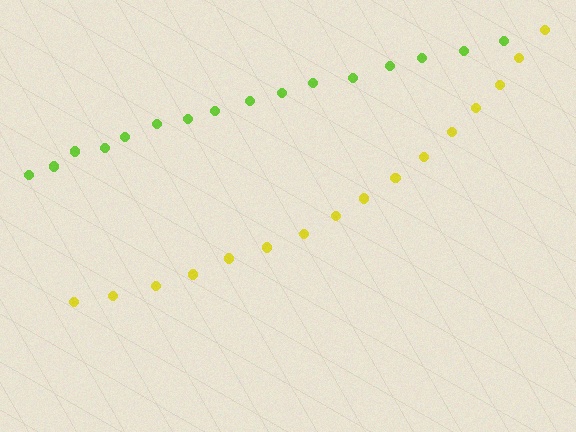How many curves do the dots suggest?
There are 2 distinct paths.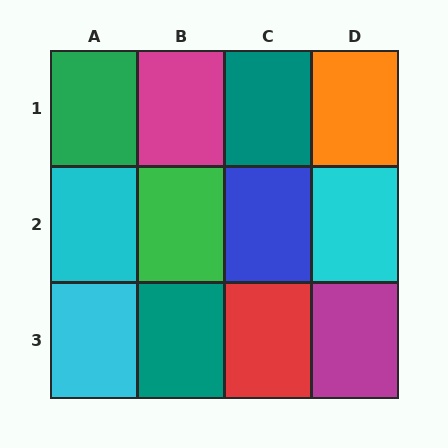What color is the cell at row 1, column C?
Teal.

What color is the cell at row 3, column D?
Magenta.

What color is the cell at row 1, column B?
Magenta.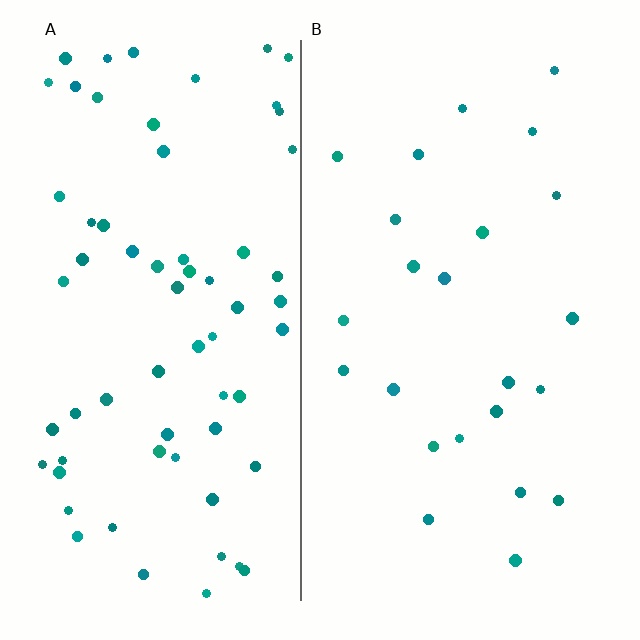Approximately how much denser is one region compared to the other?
Approximately 2.7× — region A over region B.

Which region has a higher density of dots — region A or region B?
A (the left).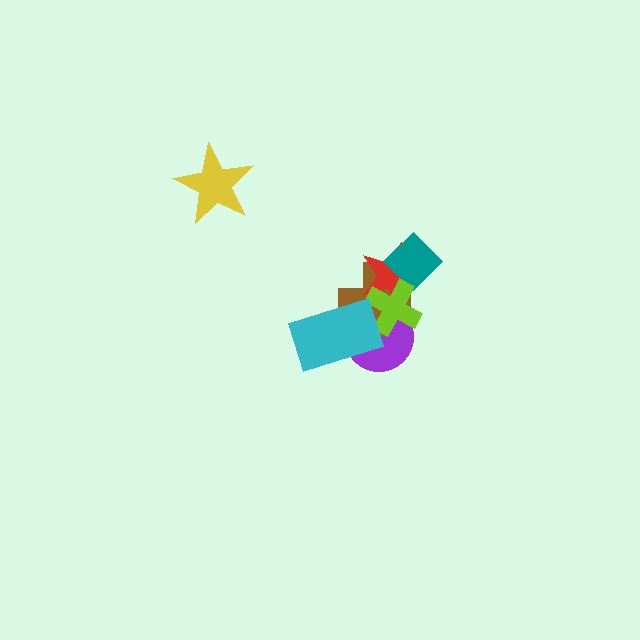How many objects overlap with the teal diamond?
3 objects overlap with the teal diamond.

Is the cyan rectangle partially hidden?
No, no other shape covers it.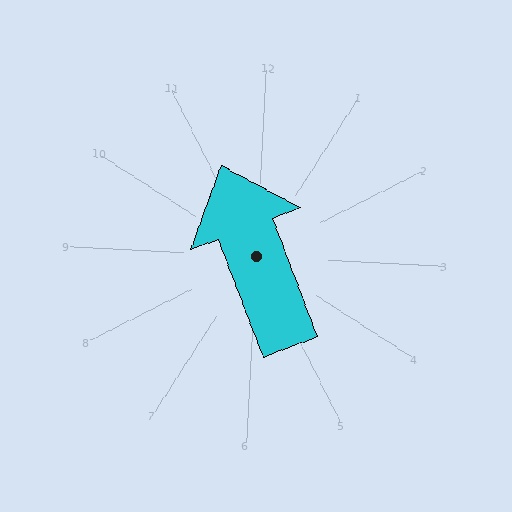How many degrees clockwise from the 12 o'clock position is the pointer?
Approximately 336 degrees.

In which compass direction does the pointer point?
Northwest.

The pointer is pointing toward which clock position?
Roughly 11 o'clock.